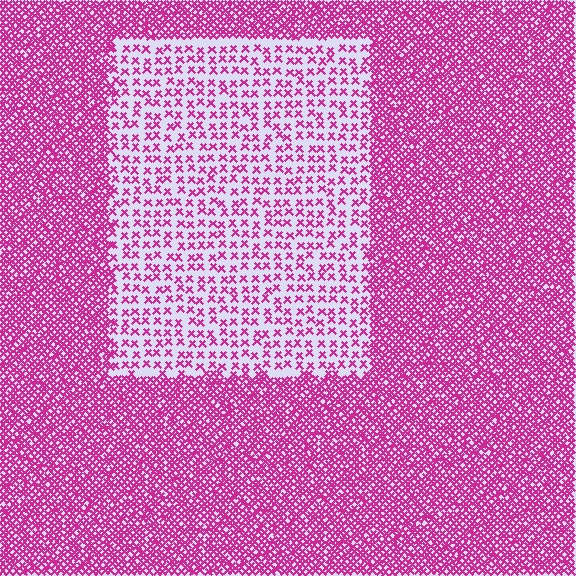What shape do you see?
I see a rectangle.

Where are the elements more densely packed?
The elements are more densely packed outside the rectangle boundary.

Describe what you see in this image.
The image contains small magenta elements arranged at two different densities. A rectangle-shaped region is visible where the elements are less densely packed than the surrounding area.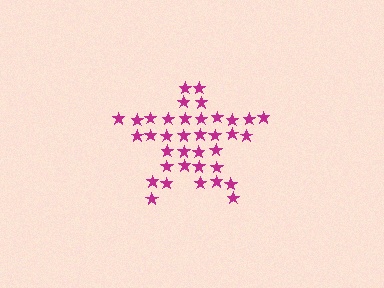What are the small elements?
The small elements are stars.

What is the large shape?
The large shape is a star.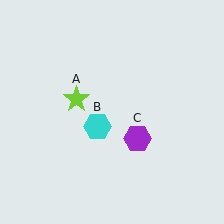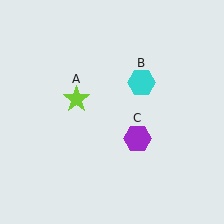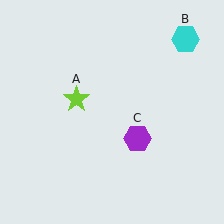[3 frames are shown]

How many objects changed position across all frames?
1 object changed position: cyan hexagon (object B).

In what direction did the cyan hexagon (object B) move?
The cyan hexagon (object B) moved up and to the right.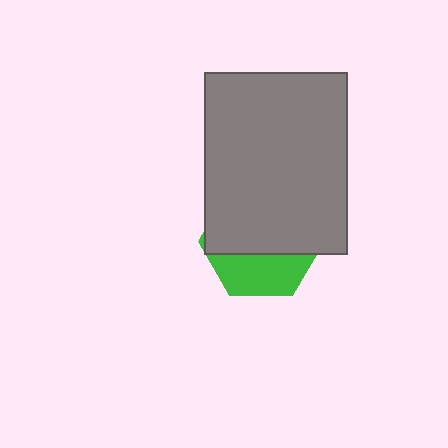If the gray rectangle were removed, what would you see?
You would see the complete green hexagon.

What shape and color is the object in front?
The object in front is a gray rectangle.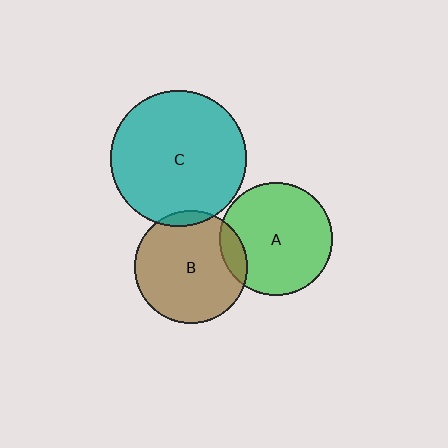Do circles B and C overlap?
Yes.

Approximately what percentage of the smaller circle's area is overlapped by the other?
Approximately 5%.